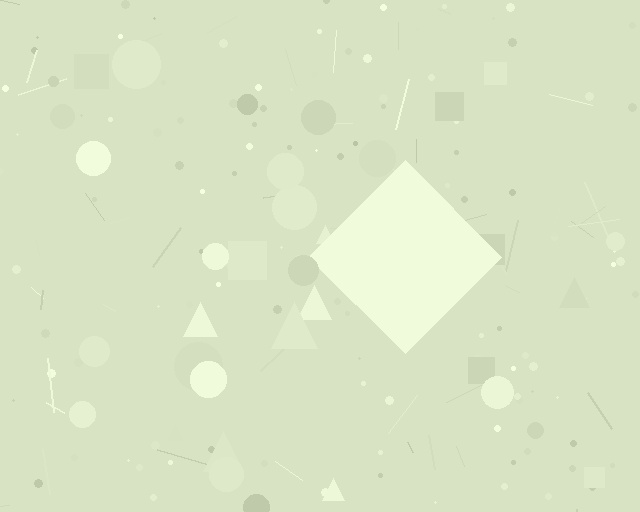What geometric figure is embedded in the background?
A diamond is embedded in the background.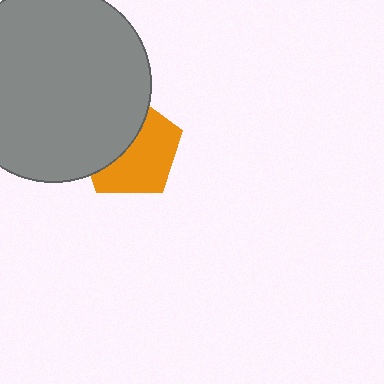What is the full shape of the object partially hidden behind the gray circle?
The partially hidden object is an orange pentagon.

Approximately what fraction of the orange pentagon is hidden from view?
Roughly 44% of the orange pentagon is hidden behind the gray circle.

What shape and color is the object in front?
The object in front is a gray circle.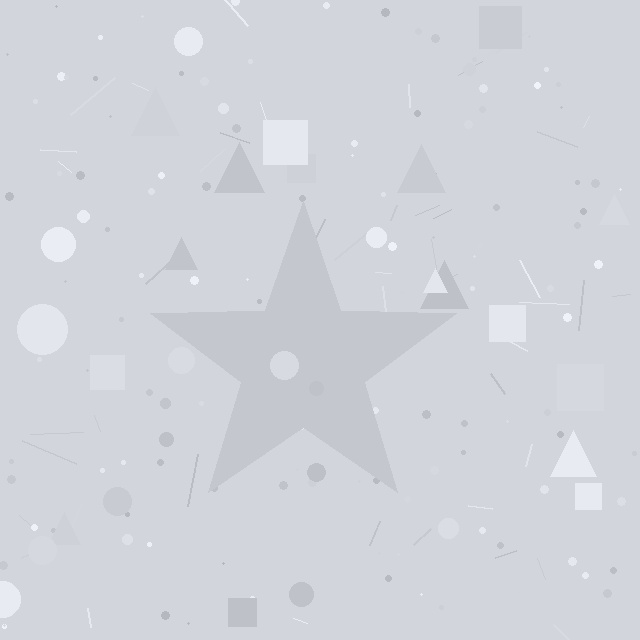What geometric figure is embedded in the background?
A star is embedded in the background.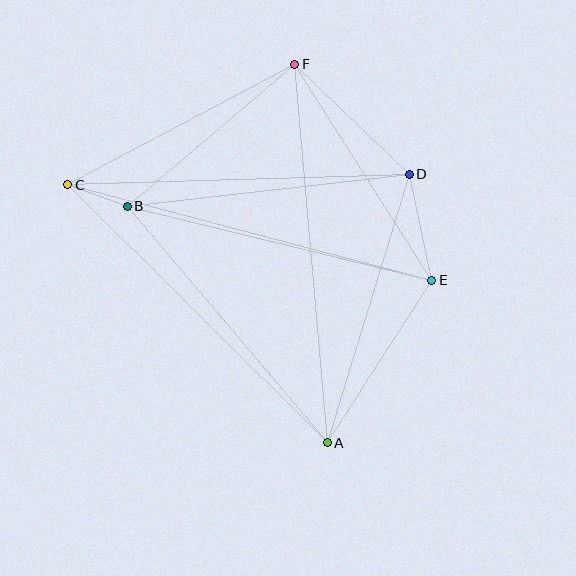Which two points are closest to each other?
Points B and C are closest to each other.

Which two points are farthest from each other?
Points A and F are farthest from each other.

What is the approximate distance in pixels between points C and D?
The distance between C and D is approximately 341 pixels.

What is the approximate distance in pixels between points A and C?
The distance between A and C is approximately 366 pixels.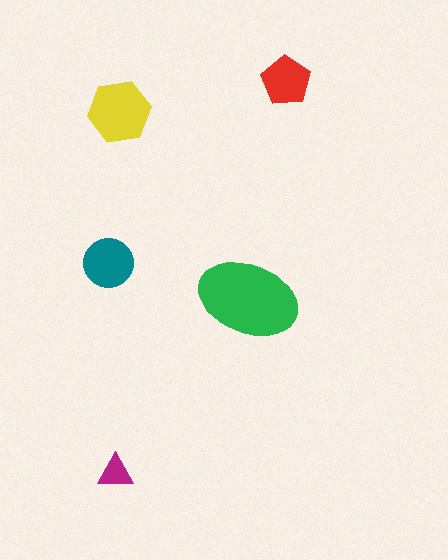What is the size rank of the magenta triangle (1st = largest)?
5th.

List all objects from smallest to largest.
The magenta triangle, the red pentagon, the teal circle, the yellow hexagon, the green ellipse.